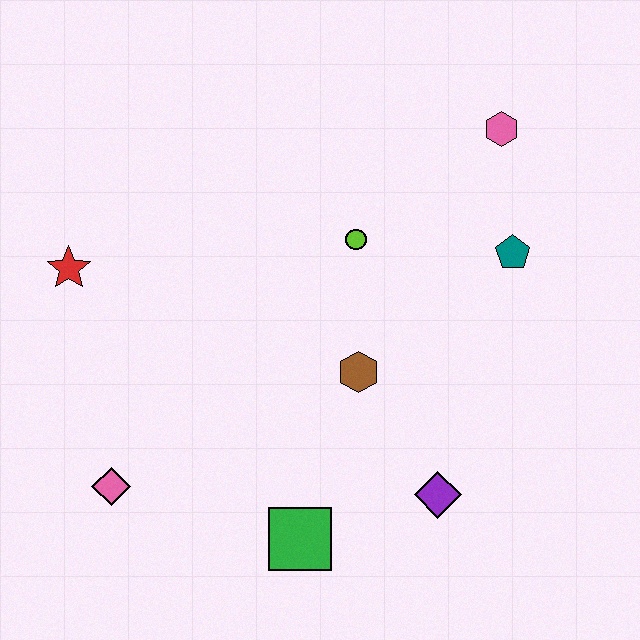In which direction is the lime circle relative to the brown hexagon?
The lime circle is above the brown hexagon.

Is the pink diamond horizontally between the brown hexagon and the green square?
No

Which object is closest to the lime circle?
The brown hexagon is closest to the lime circle.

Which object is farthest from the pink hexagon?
The pink diamond is farthest from the pink hexagon.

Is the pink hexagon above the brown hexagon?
Yes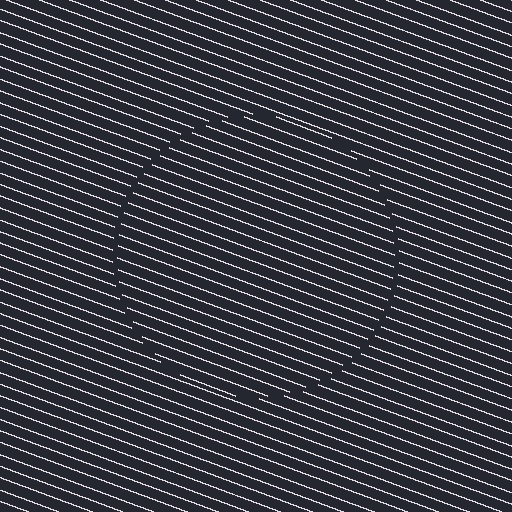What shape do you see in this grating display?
An illusory circle. The interior of the shape contains the same grating, shifted by half a period — the contour is defined by the phase discontinuity where line-ends from the inner and outer gratings abut.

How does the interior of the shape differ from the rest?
The interior of the shape contains the same grating, shifted by half a period — the contour is defined by the phase discontinuity where line-ends from the inner and outer gratings abut.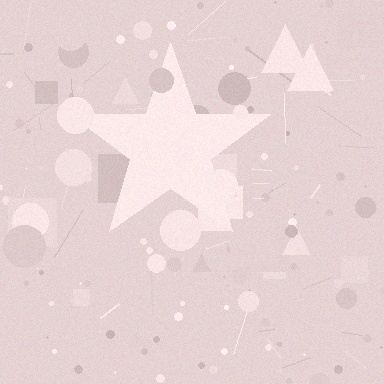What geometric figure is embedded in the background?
A star is embedded in the background.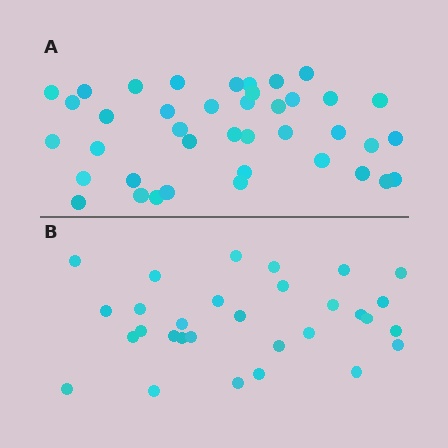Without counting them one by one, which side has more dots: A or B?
Region A (the top region) has more dots.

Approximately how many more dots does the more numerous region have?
Region A has roughly 10 or so more dots than region B.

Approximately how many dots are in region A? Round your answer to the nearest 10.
About 40 dots.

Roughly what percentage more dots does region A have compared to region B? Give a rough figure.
About 35% more.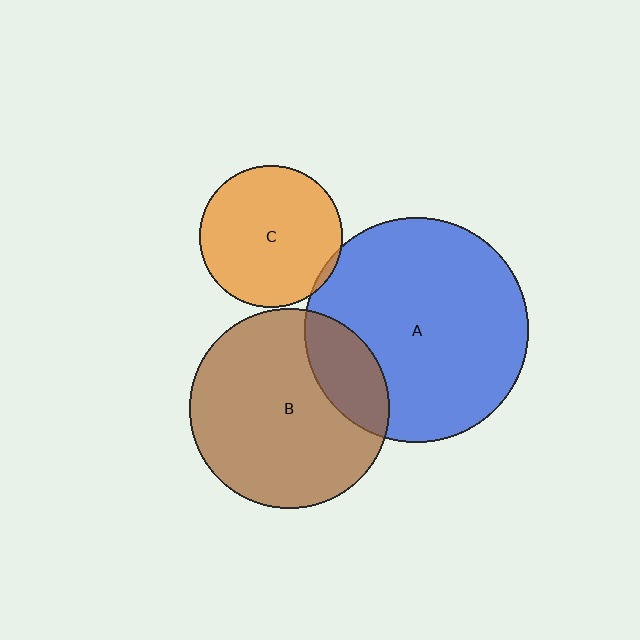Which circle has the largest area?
Circle A (blue).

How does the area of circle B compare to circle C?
Approximately 2.0 times.